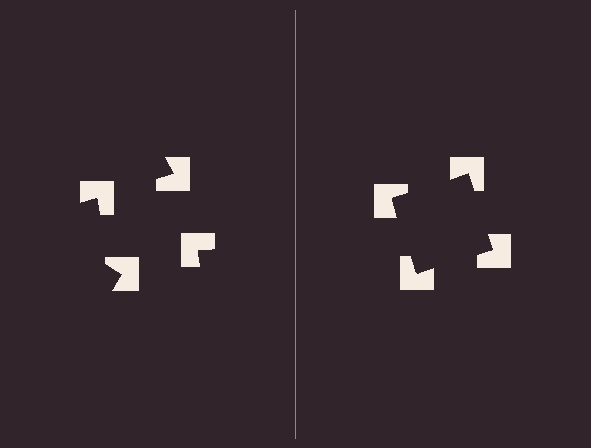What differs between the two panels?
The notched squares are positioned identically on both sides; only the wedge orientations differ. On the right they align to a square; on the left they are misaligned.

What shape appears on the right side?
An illusory square.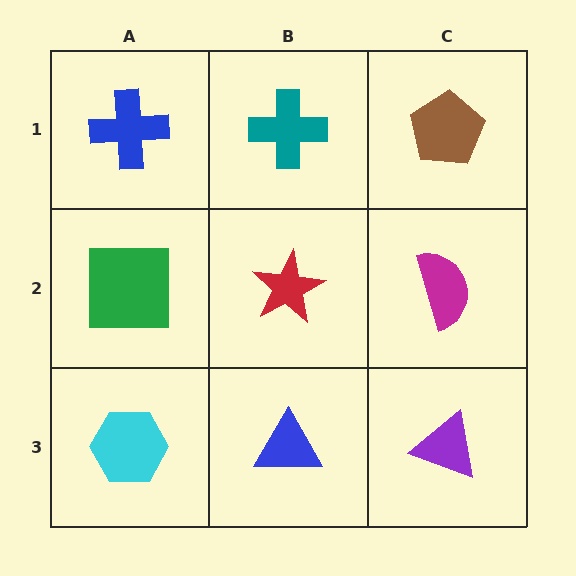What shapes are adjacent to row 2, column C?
A brown pentagon (row 1, column C), a purple triangle (row 3, column C), a red star (row 2, column B).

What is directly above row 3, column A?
A green square.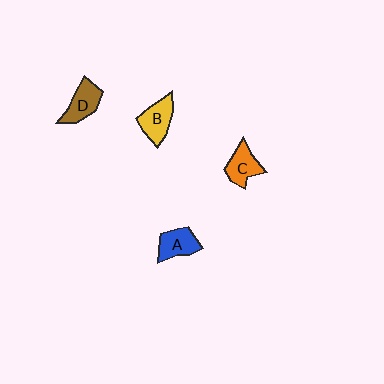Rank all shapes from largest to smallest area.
From largest to smallest: B (yellow), D (brown), C (orange), A (blue).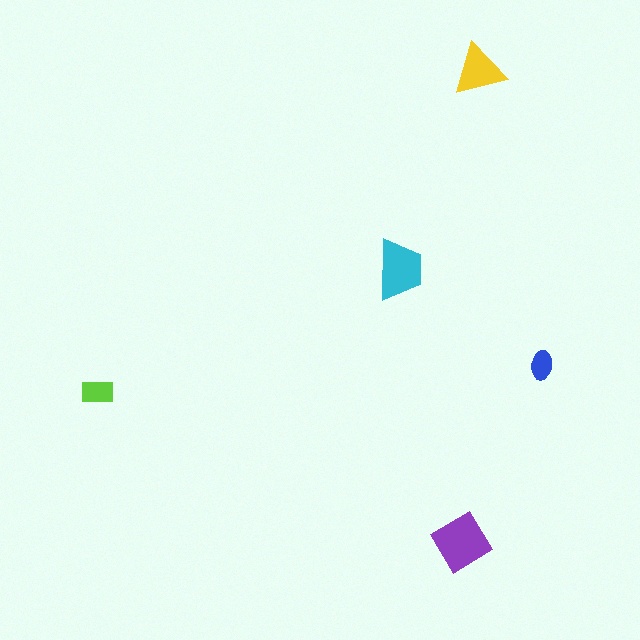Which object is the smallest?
The blue ellipse.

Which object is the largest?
The purple diamond.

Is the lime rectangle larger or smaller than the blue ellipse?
Larger.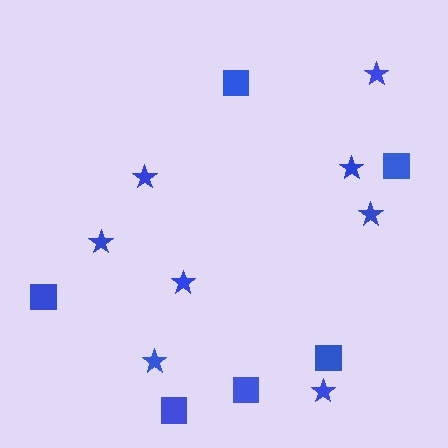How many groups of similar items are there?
There are 2 groups: one group of stars (8) and one group of squares (6).